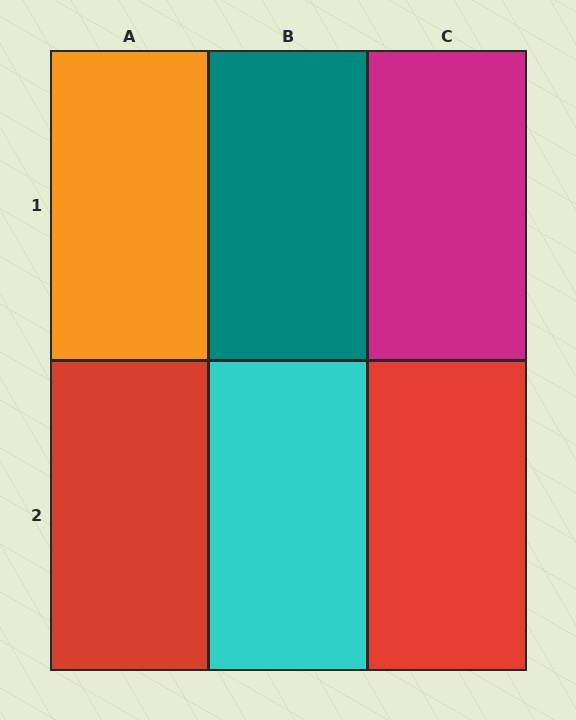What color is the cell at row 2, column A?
Red.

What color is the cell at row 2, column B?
Cyan.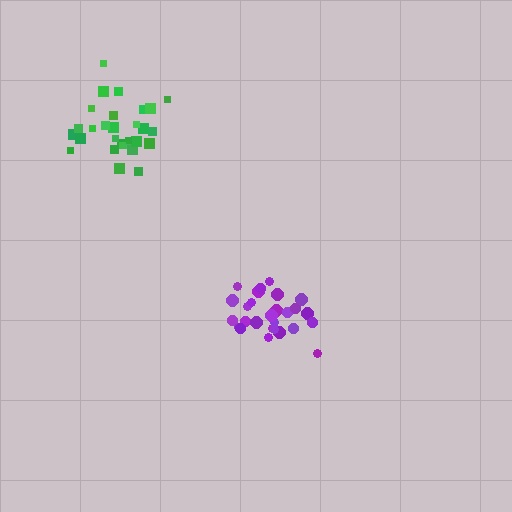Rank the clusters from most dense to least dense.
purple, green.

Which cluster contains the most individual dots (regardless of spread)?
Green (30).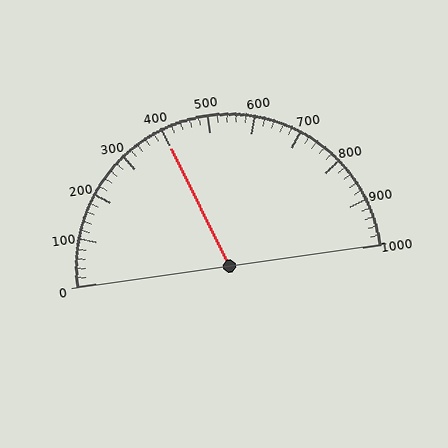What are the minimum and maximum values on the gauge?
The gauge ranges from 0 to 1000.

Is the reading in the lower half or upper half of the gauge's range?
The reading is in the lower half of the range (0 to 1000).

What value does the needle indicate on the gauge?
The needle indicates approximately 400.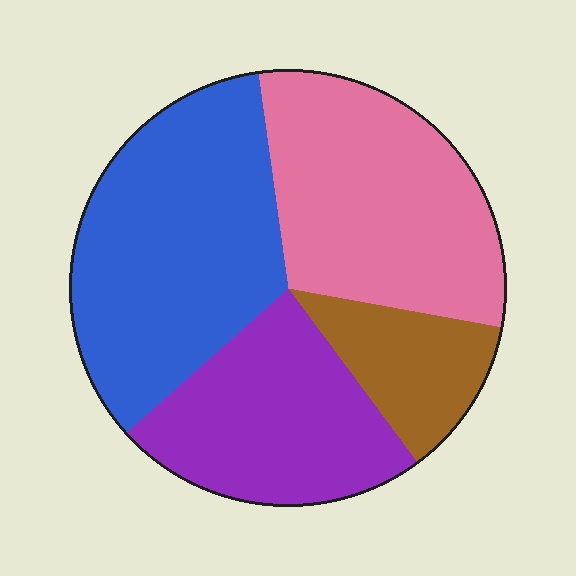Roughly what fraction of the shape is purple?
Purple covers roughly 25% of the shape.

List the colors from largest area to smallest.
From largest to smallest: blue, pink, purple, brown.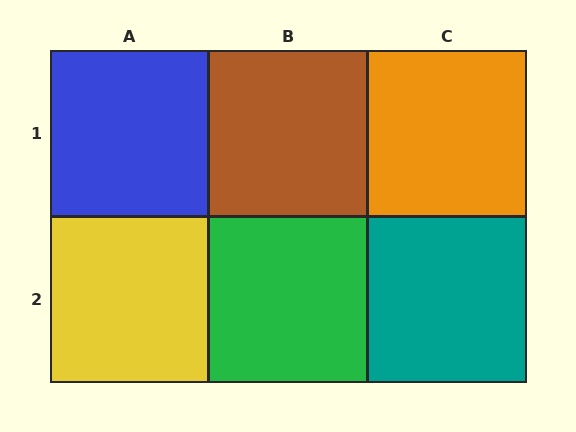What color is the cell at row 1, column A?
Blue.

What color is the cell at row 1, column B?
Brown.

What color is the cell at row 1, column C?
Orange.